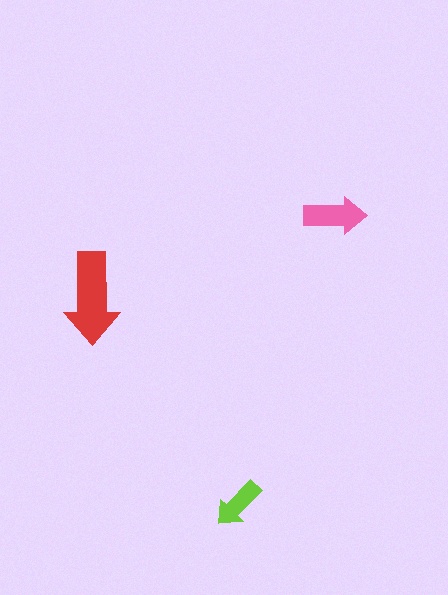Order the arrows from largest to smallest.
the red one, the pink one, the lime one.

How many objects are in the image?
There are 3 objects in the image.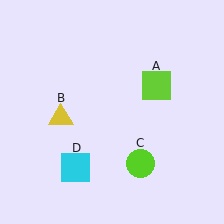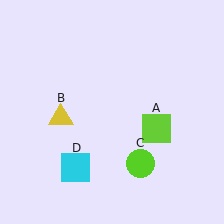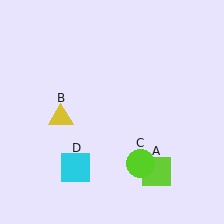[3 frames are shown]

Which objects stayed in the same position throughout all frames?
Yellow triangle (object B) and lime circle (object C) and cyan square (object D) remained stationary.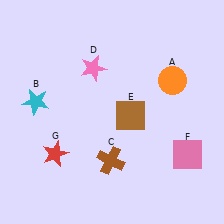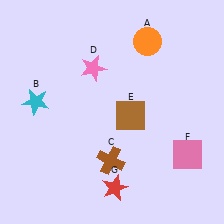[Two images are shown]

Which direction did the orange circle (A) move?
The orange circle (A) moved up.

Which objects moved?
The objects that moved are: the orange circle (A), the red star (G).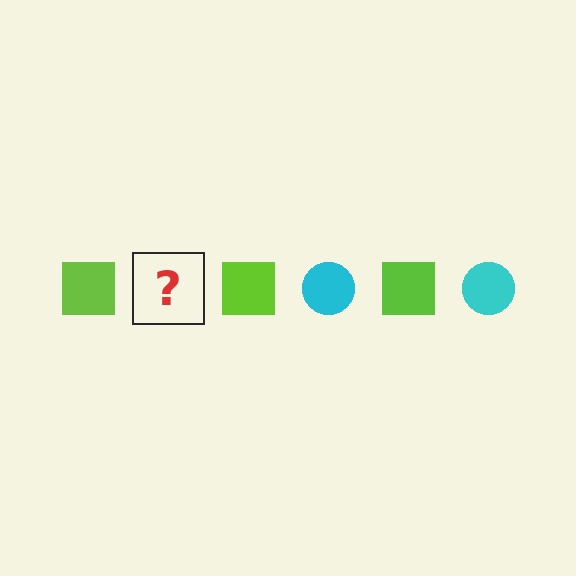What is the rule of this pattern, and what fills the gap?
The rule is that the pattern alternates between lime square and cyan circle. The gap should be filled with a cyan circle.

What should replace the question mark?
The question mark should be replaced with a cyan circle.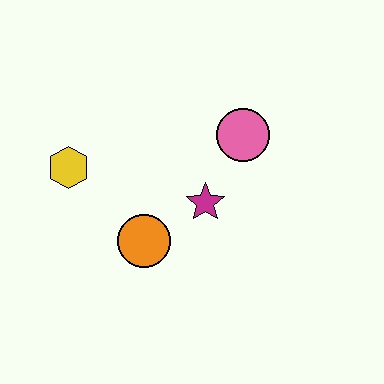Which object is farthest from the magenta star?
The yellow hexagon is farthest from the magenta star.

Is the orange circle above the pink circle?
No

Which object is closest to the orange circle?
The magenta star is closest to the orange circle.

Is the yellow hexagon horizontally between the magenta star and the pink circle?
No